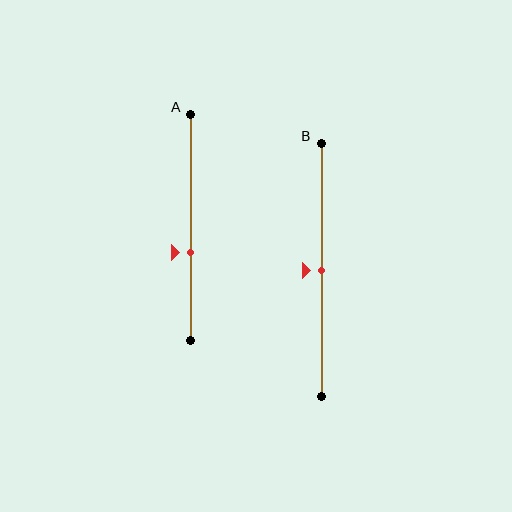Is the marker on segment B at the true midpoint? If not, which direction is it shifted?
Yes, the marker on segment B is at the true midpoint.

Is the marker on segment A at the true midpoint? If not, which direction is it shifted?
No, the marker on segment A is shifted downward by about 11% of the segment length.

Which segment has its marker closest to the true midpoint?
Segment B has its marker closest to the true midpoint.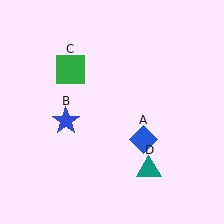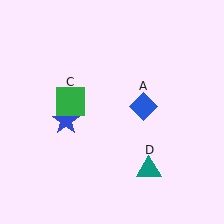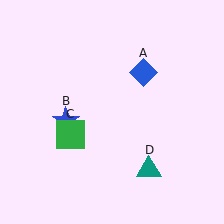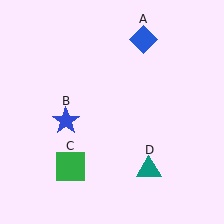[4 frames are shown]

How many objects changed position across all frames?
2 objects changed position: blue diamond (object A), green square (object C).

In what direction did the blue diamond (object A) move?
The blue diamond (object A) moved up.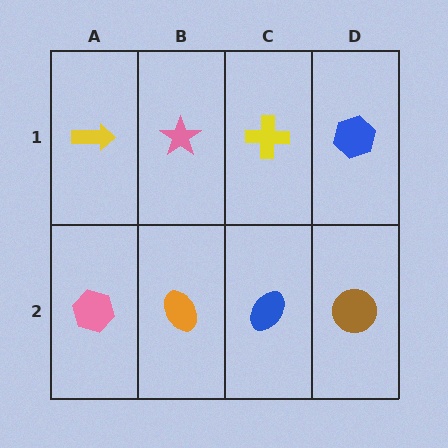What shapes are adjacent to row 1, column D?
A brown circle (row 2, column D), a yellow cross (row 1, column C).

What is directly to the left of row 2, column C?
An orange ellipse.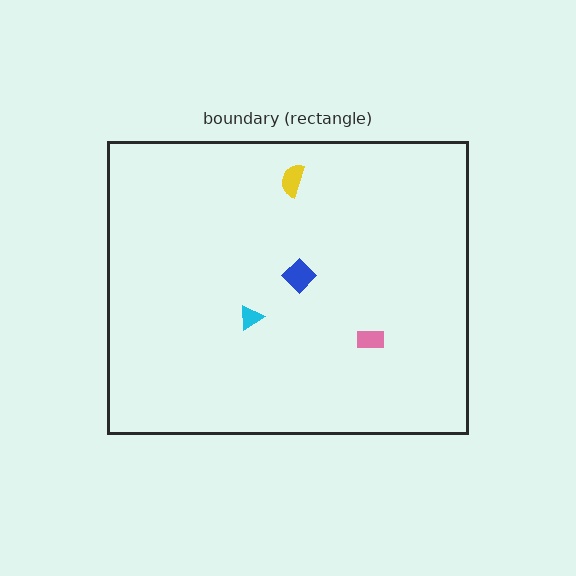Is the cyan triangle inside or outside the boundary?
Inside.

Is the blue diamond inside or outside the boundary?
Inside.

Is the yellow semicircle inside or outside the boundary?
Inside.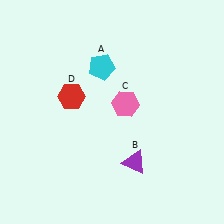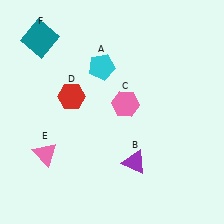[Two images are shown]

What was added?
A pink triangle (E), a teal square (F) were added in Image 2.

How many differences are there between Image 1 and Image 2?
There are 2 differences between the two images.